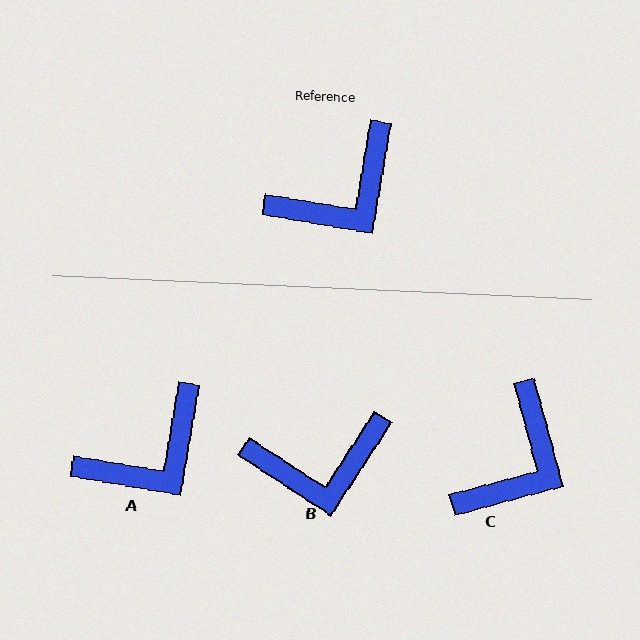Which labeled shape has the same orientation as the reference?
A.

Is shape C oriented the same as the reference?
No, it is off by about 25 degrees.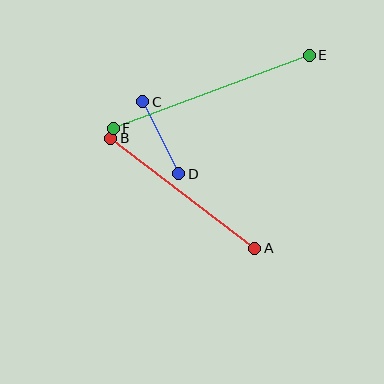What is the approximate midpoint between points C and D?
The midpoint is at approximately (161, 138) pixels.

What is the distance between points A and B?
The distance is approximately 182 pixels.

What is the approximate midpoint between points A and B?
The midpoint is at approximately (183, 193) pixels.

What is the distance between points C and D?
The distance is approximately 81 pixels.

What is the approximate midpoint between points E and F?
The midpoint is at approximately (211, 92) pixels.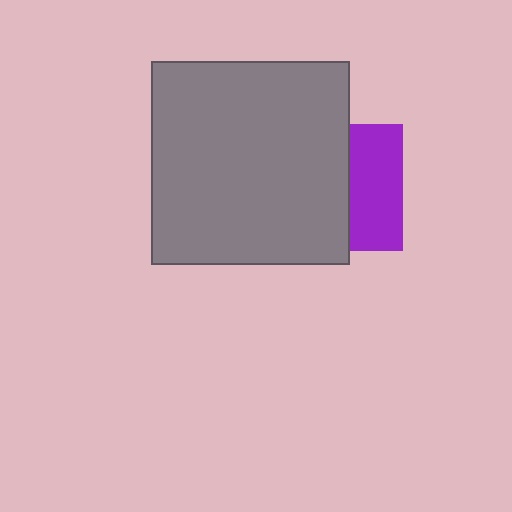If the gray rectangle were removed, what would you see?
You would see the complete purple square.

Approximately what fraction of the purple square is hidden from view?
Roughly 58% of the purple square is hidden behind the gray rectangle.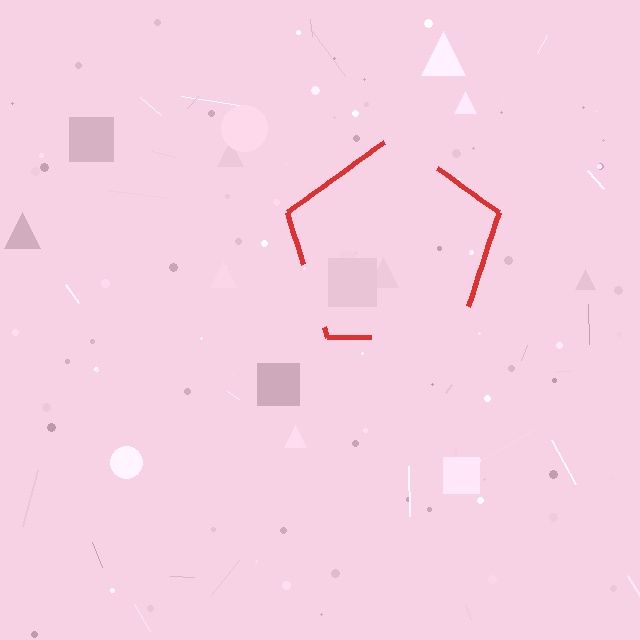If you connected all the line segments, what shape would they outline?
They would outline a pentagon.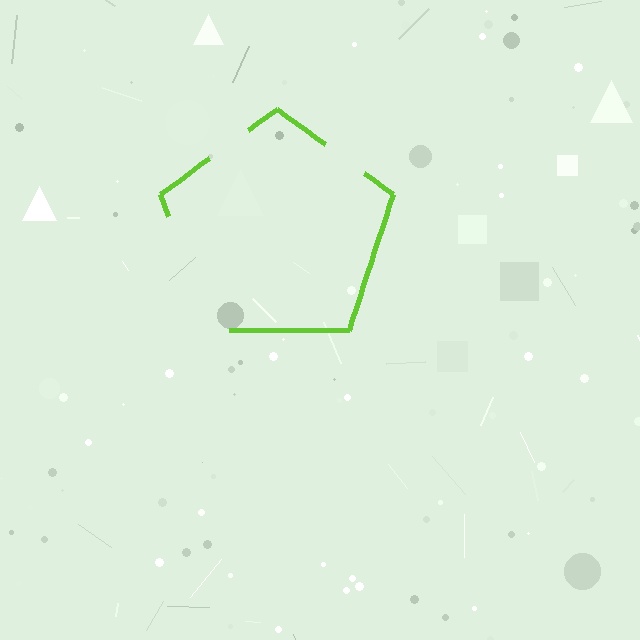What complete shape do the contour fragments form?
The contour fragments form a pentagon.